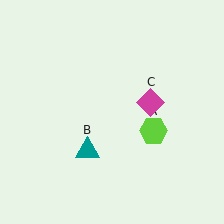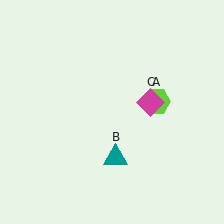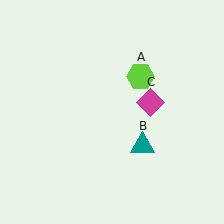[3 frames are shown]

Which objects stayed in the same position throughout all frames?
Magenta diamond (object C) remained stationary.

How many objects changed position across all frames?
2 objects changed position: lime hexagon (object A), teal triangle (object B).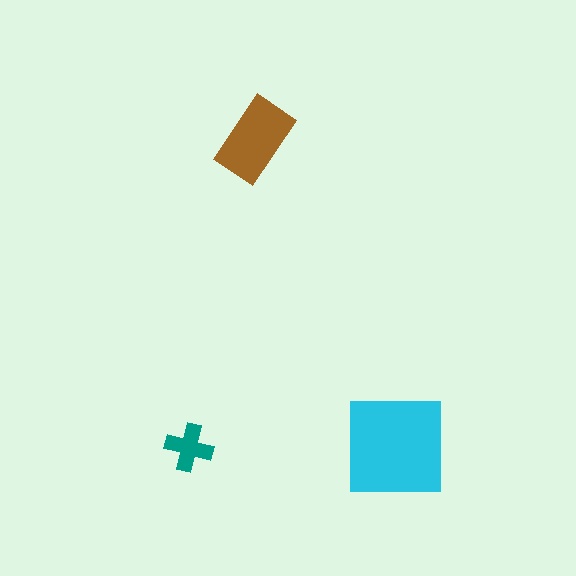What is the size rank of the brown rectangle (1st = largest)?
2nd.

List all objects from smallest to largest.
The teal cross, the brown rectangle, the cyan square.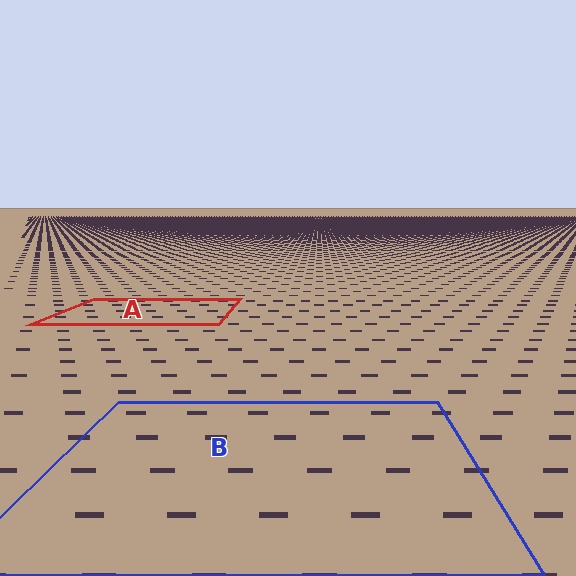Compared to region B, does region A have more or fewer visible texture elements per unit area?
Region A has more texture elements per unit area — they are packed more densely because it is farther away.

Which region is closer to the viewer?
Region B is closer. The texture elements there are larger and more spread out.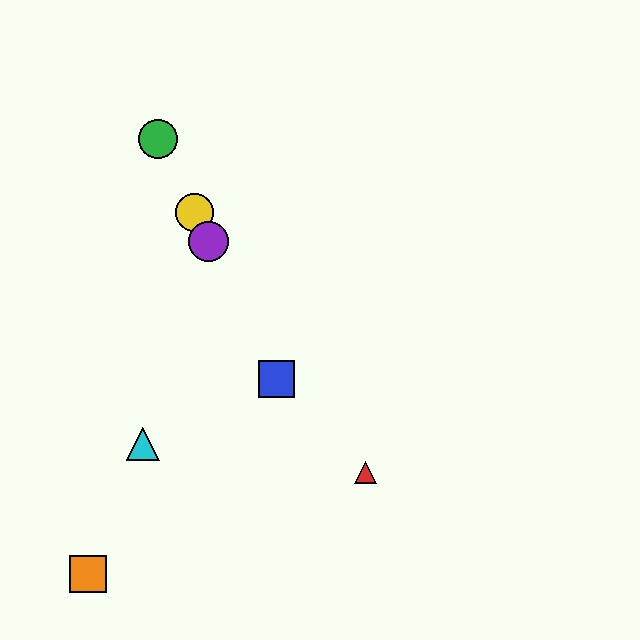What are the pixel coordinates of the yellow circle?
The yellow circle is at (194, 213).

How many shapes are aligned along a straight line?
4 shapes (the blue square, the green circle, the yellow circle, the purple circle) are aligned along a straight line.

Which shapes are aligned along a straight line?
The blue square, the green circle, the yellow circle, the purple circle are aligned along a straight line.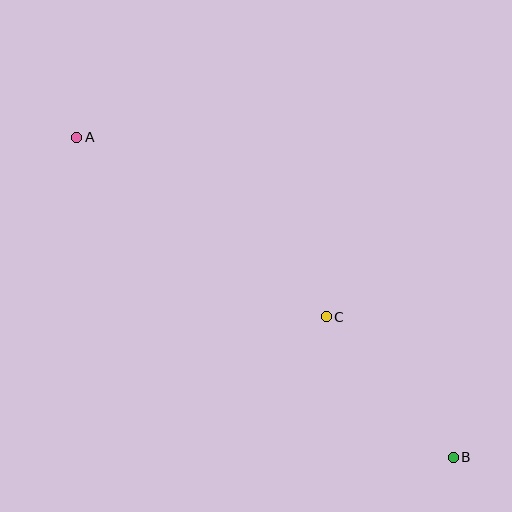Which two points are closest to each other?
Points B and C are closest to each other.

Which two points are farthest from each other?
Points A and B are farthest from each other.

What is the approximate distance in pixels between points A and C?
The distance between A and C is approximately 308 pixels.